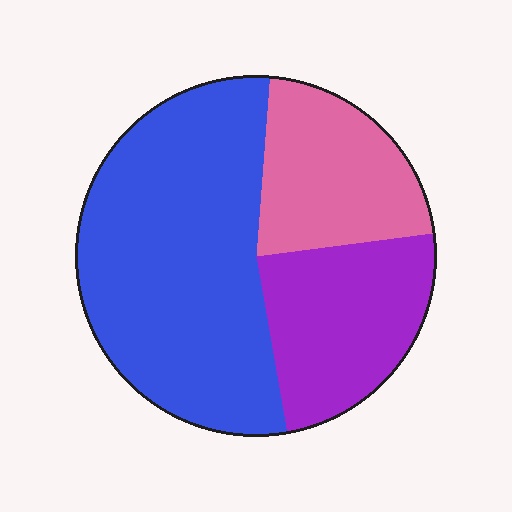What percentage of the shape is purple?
Purple takes up less than a quarter of the shape.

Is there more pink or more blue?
Blue.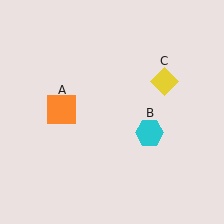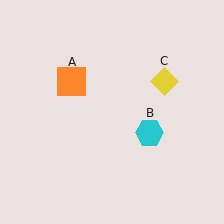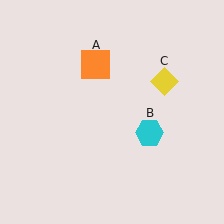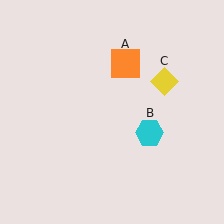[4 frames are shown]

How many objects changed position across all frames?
1 object changed position: orange square (object A).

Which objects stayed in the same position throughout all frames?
Cyan hexagon (object B) and yellow diamond (object C) remained stationary.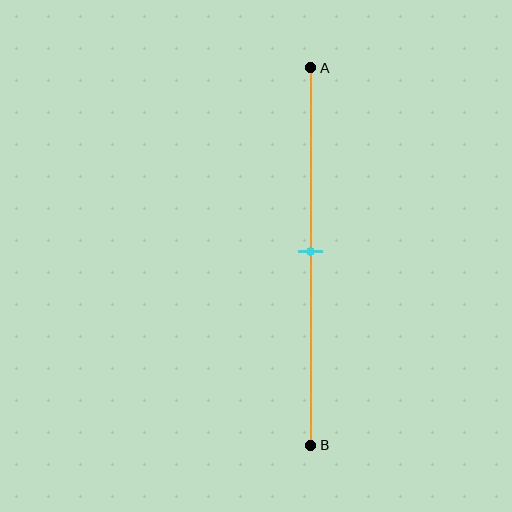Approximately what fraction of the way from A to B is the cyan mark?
The cyan mark is approximately 50% of the way from A to B.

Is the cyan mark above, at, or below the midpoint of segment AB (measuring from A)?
The cyan mark is approximately at the midpoint of segment AB.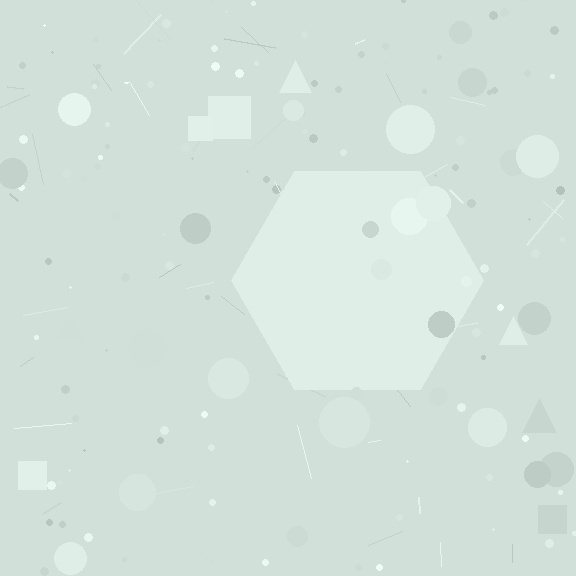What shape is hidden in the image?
A hexagon is hidden in the image.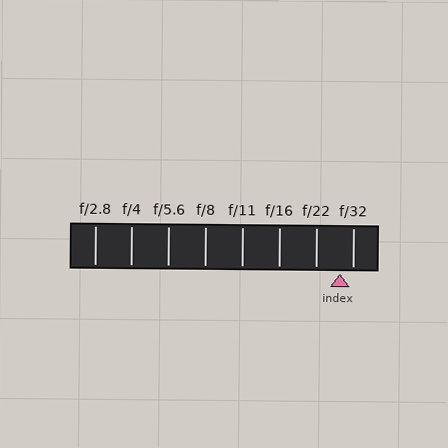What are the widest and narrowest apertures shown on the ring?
The widest aperture shown is f/2.8 and the narrowest is f/32.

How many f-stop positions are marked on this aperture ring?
There are 8 f-stop positions marked.